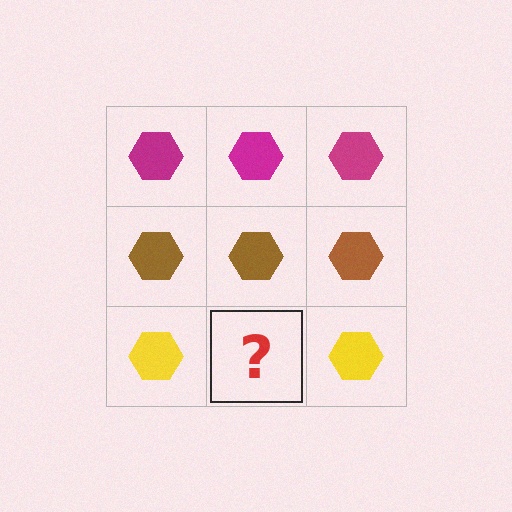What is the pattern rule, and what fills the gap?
The rule is that each row has a consistent color. The gap should be filled with a yellow hexagon.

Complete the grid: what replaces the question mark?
The question mark should be replaced with a yellow hexagon.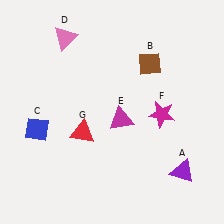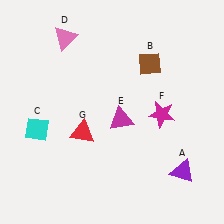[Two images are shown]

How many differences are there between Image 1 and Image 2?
There is 1 difference between the two images.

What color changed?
The diamond (C) changed from blue in Image 1 to cyan in Image 2.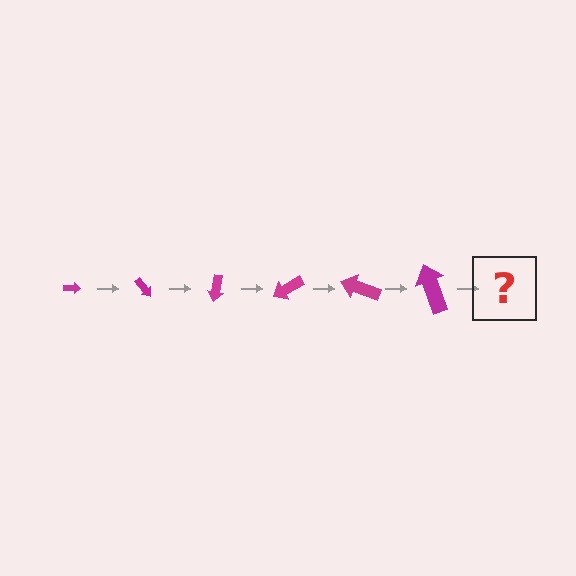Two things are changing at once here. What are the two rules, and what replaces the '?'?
The two rules are that the arrow grows larger each step and it rotates 50 degrees each step. The '?' should be an arrow, larger than the previous one and rotated 300 degrees from the start.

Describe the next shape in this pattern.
It should be an arrow, larger than the previous one and rotated 300 degrees from the start.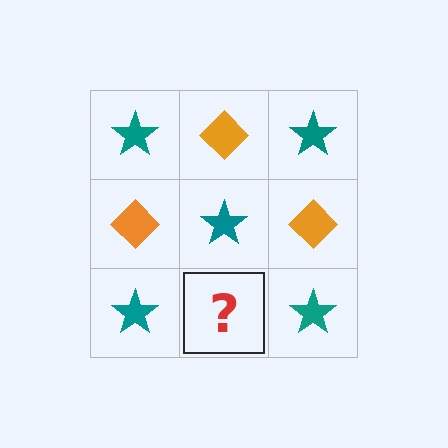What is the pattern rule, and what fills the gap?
The rule is that it alternates teal star and orange diamond in a checkerboard pattern. The gap should be filled with an orange diamond.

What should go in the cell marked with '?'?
The missing cell should contain an orange diamond.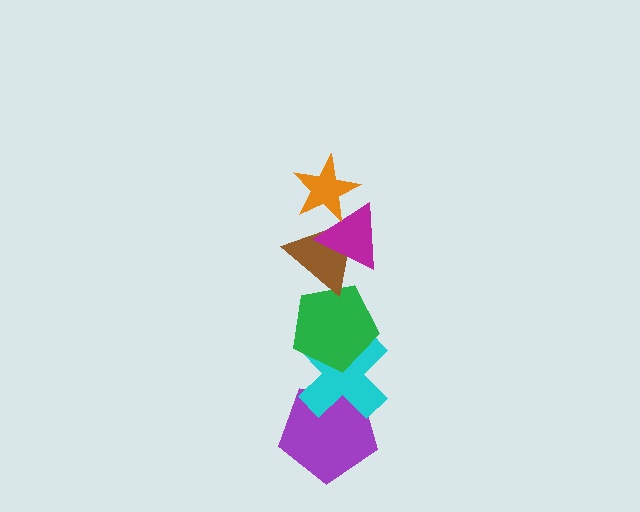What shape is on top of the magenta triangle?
The orange star is on top of the magenta triangle.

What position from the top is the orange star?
The orange star is 1st from the top.